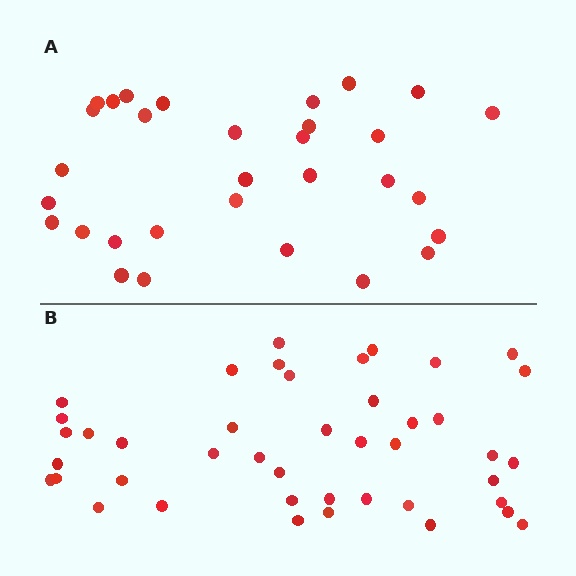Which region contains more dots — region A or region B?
Region B (the bottom region) has more dots.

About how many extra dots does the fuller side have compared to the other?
Region B has roughly 12 or so more dots than region A.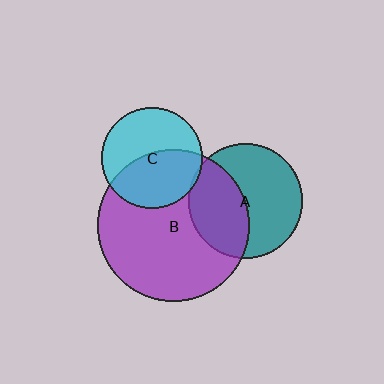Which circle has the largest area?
Circle B (purple).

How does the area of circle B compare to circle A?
Approximately 1.8 times.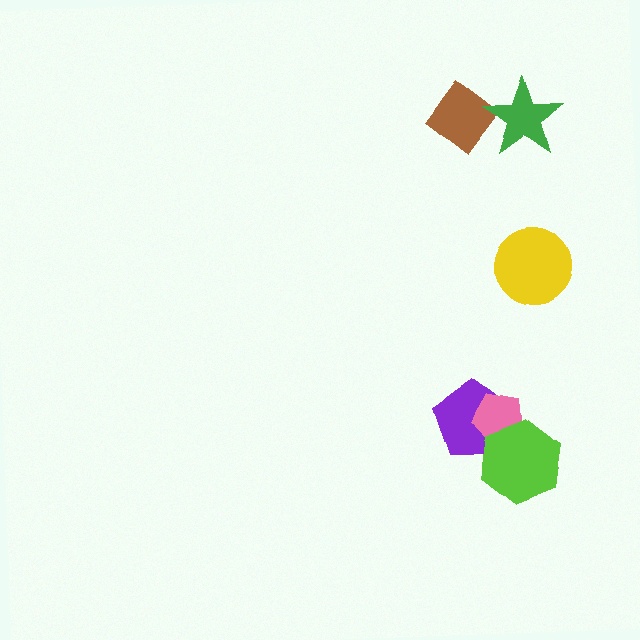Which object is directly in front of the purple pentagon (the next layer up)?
The pink pentagon is directly in front of the purple pentagon.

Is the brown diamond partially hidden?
Yes, it is partially covered by another shape.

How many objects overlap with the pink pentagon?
2 objects overlap with the pink pentagon.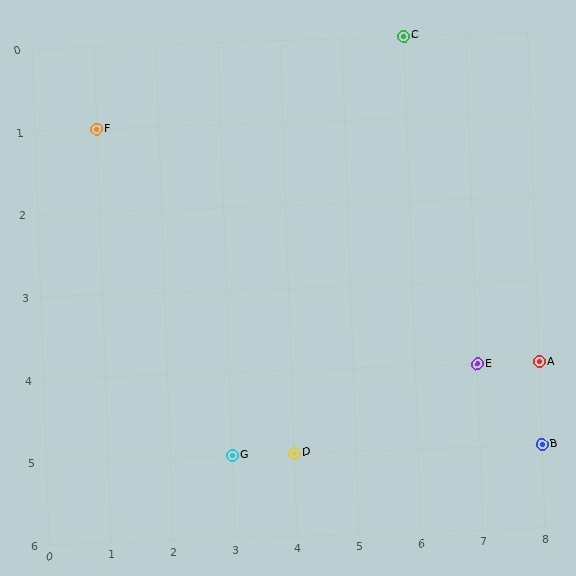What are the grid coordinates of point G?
Point G is at grid coordinates (3, 5).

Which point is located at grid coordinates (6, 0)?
Point C is at (6, 0).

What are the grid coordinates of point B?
Point B is at grid coordinates (8, 5).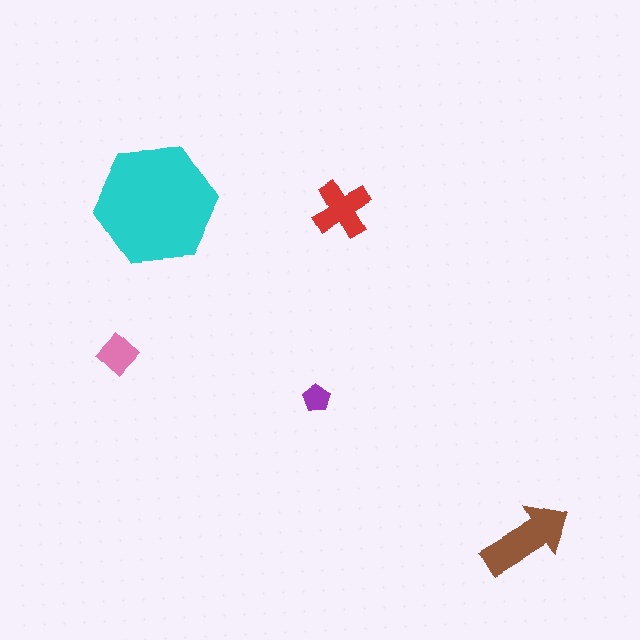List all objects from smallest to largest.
The purple pentagon, the pink diamond, the red cross, the brown arrow, the cyan hexagon.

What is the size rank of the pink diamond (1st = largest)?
4th.